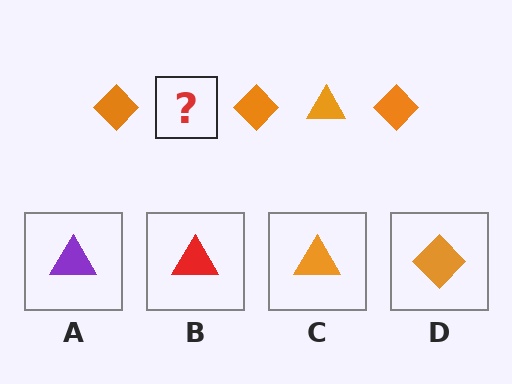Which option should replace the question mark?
Option C.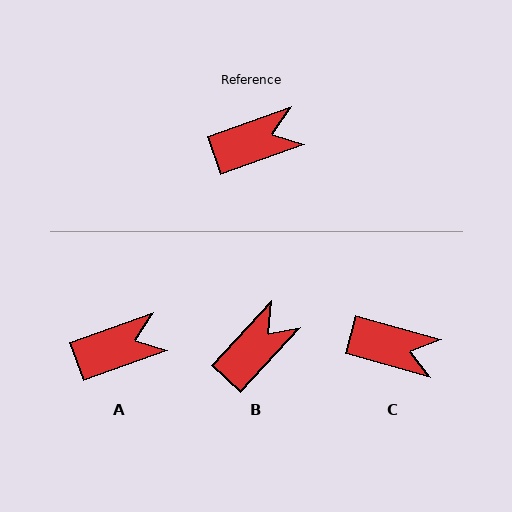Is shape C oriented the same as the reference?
No, it is off by about 35 degrees.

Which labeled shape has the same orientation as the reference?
A.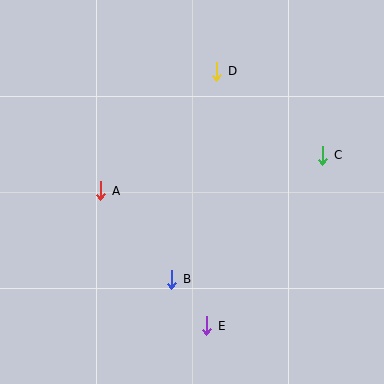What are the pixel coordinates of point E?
Point E is at (207, 326).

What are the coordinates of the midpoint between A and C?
The midpoint between A and C is at (212, 173).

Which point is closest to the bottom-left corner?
Point B is closest to the bottom-left corner.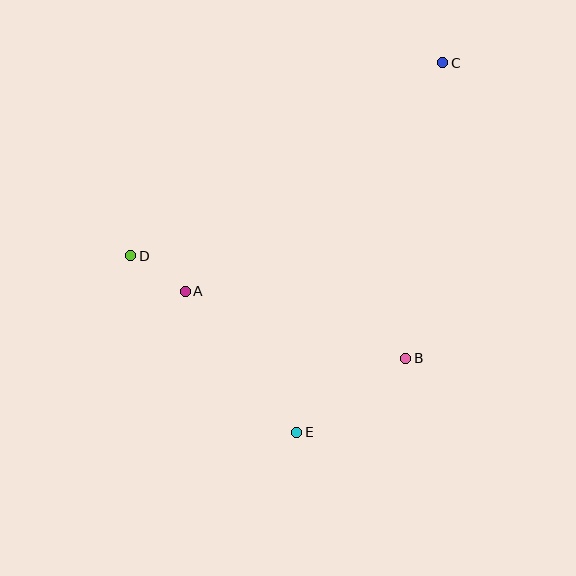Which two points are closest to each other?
Points A and D are closest to each other.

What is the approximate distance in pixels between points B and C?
The distance between B and C is approximately 298 pixels.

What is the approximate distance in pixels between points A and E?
The distance between A and E is approximately 180 pixels.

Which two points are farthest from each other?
Points C and E are farthest from each other.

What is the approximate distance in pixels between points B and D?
The distance between B and D is approximately 293 pixels.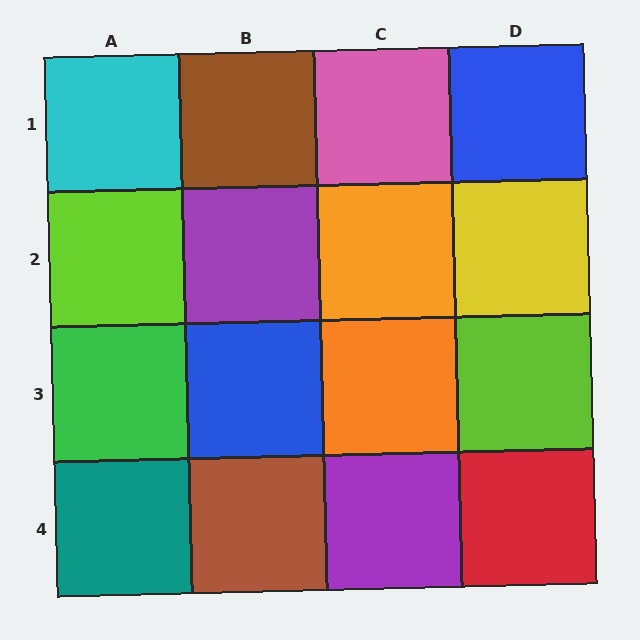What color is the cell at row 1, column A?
Cyan.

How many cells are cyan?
1 cell is cyan.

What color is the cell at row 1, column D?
Blue.